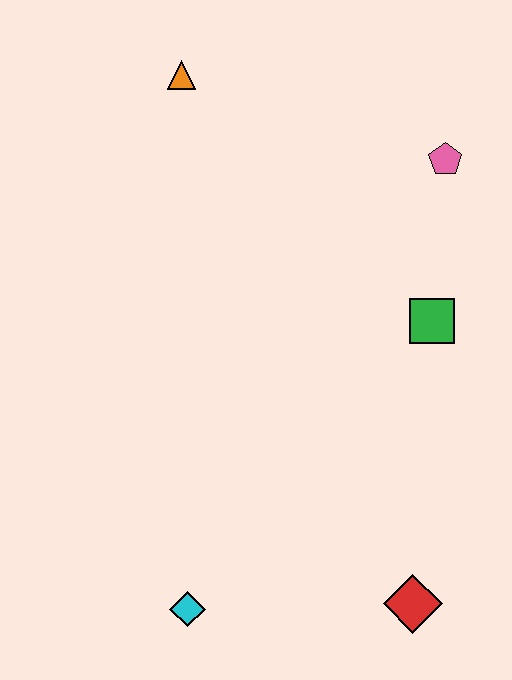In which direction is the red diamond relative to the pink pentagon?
The red diamond is below the pink pentagon.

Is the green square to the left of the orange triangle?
No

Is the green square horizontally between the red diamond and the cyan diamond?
No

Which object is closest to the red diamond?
The cyan diamond is closest to the red diamond.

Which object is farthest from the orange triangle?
The red diamond is farthest from the orange triangle.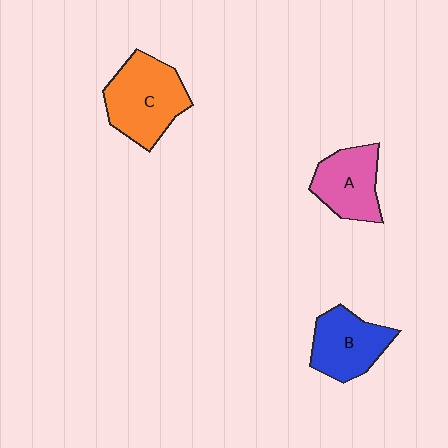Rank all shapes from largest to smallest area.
From largest to smallest: C (orange), B (blue), A (pink).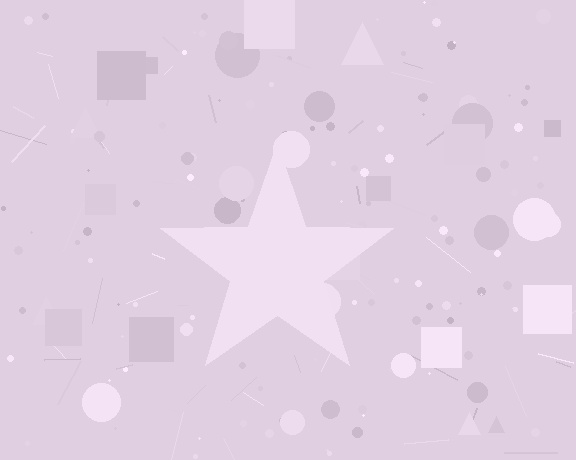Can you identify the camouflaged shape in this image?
The camouflaged shape is a star.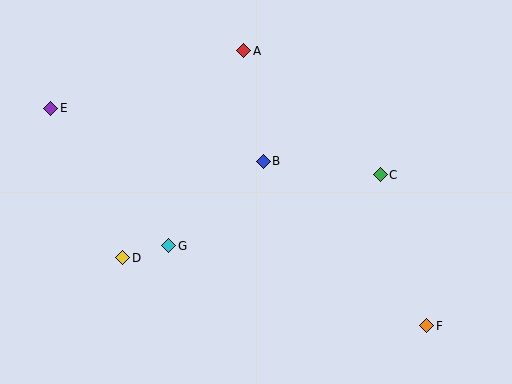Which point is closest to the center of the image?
Point B at (263, 161) is closest to the center.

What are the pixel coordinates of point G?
Point G is at (169, 246).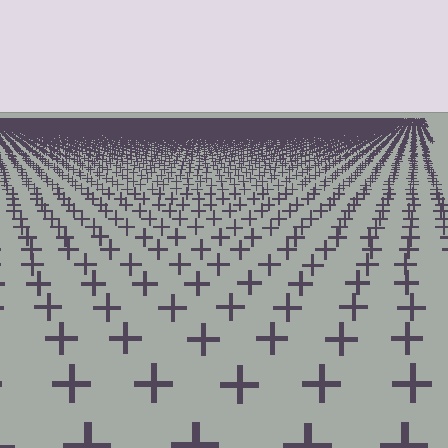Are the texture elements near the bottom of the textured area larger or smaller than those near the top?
Larger. Near the bottom, elements are closer to the viewer and appear at a bigger on-screen size.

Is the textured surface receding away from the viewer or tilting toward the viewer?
The surface is receding away from the viewer. Texture elements get smaller and denser toward the top.